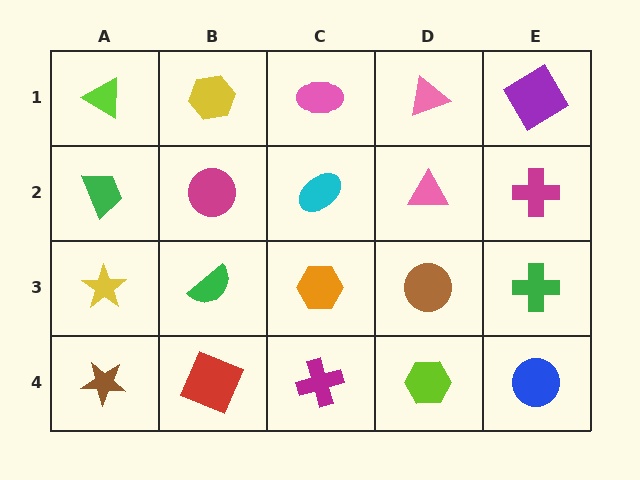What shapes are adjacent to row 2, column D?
A pink triangle (row 1, column D), a brown circle (row 3, column D), a cyan ellipse (row 2, column C), a magenta cross (row 2, column E).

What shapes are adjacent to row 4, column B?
A green semicircle (row 3, column B), a brown star (row 4, column A), a magenta cross (row 4, column C).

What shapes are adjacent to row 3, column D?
A pink triangle (row 2, column D), a lime hexagon (row 4, column D), an orange hexagon (row 3, column C), a green cross (row 3, column E).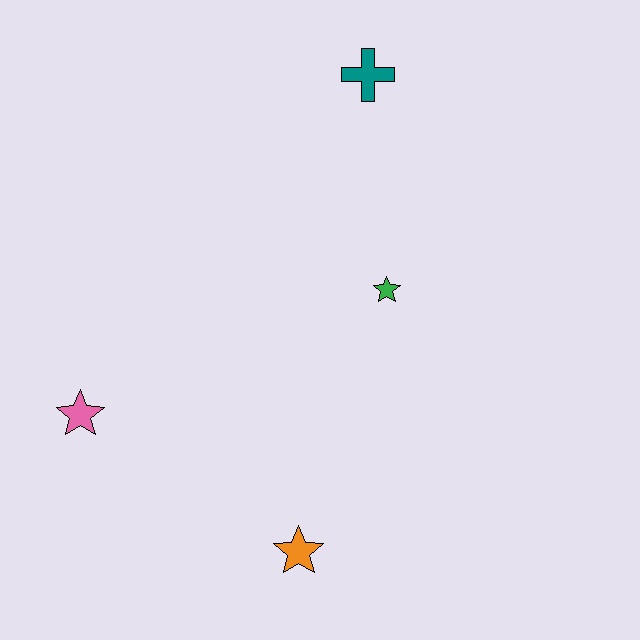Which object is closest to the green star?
The teal cross is closest to the green star.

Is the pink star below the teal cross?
Yes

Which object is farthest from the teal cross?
The orange star is farthest from the teal cross.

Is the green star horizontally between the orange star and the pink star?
No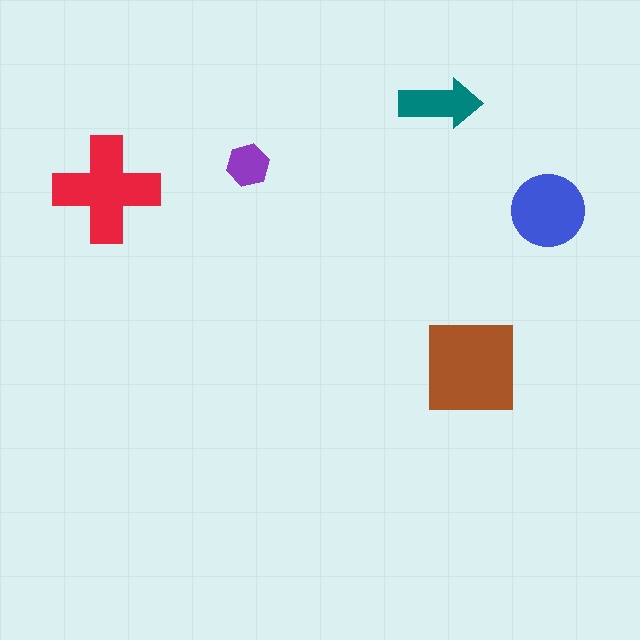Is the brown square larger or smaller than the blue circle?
Larger.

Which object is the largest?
The brown square.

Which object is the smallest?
The purple hexagon.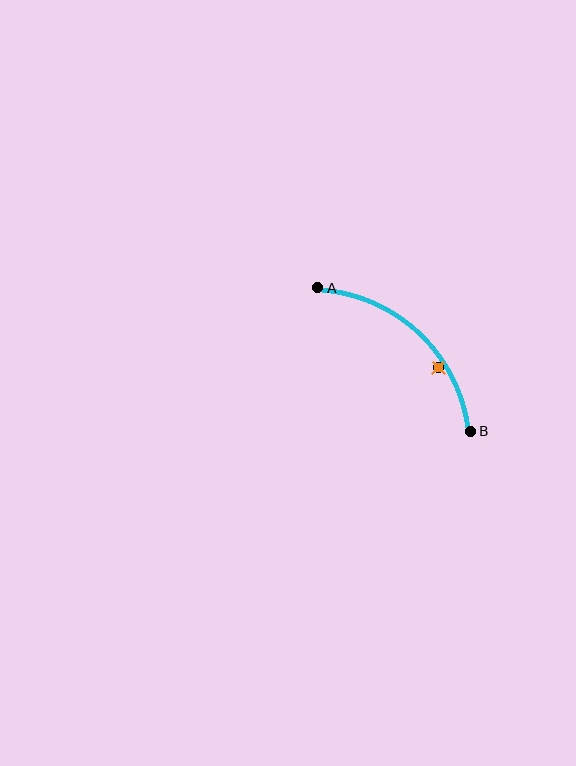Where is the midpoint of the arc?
The arc midpoint is the point on the curve farthest from the straight line joining A and B. It sits above and to the right of that line.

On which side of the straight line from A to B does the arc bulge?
The arc bulges above and to the right of the straight line connecting A and B.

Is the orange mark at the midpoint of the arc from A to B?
No — the orange mark does not lie on the arc at all. It sits slightly inside the curve.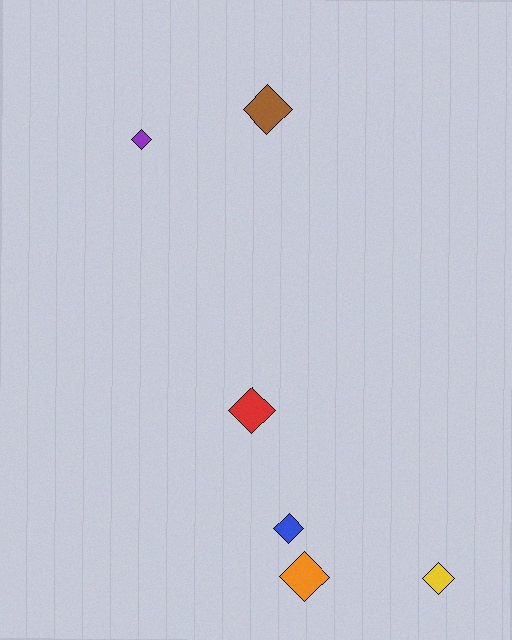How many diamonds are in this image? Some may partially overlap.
There are 6 diamonds.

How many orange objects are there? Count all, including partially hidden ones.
There is 1 orange object.